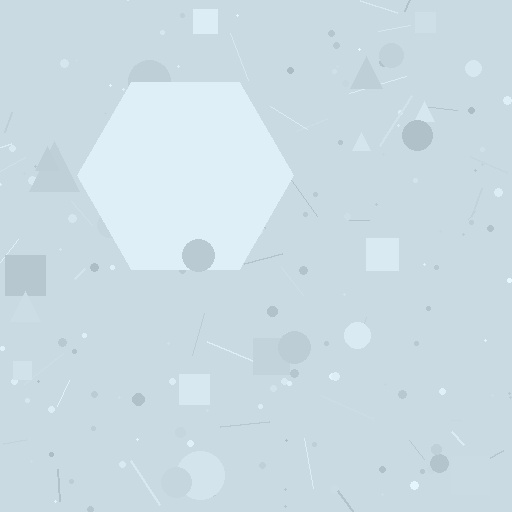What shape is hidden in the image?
A hexagon is hidden in the image.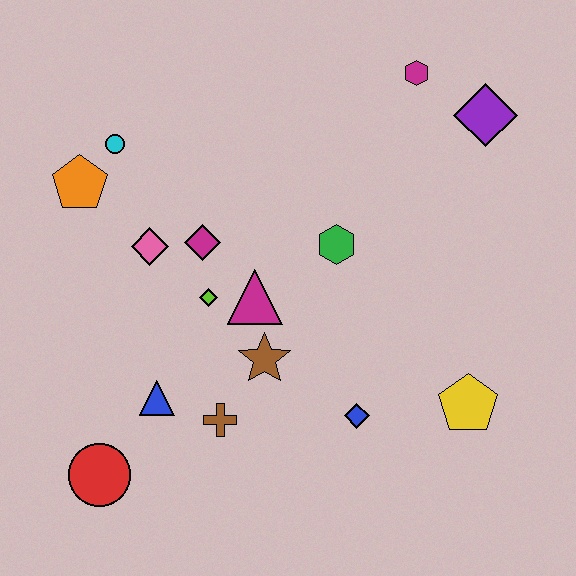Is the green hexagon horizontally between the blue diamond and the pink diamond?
Yes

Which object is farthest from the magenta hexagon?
The red circle is farthest from the magenta hexagon.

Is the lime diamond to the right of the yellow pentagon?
No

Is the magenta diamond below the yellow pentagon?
No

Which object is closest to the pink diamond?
The magenta diamond is closest to the pink diamond.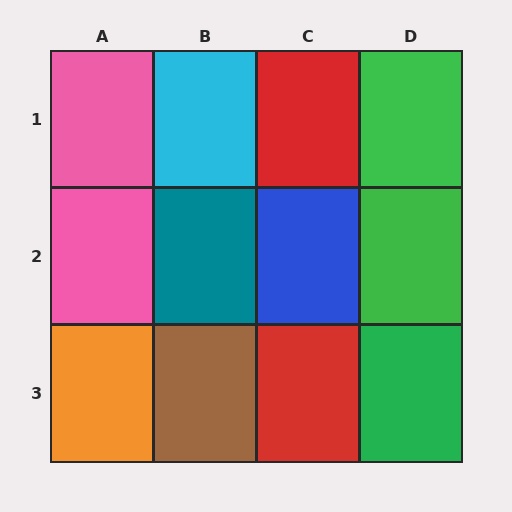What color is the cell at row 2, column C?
Blue.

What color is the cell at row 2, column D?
Green.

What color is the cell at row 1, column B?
Cyan.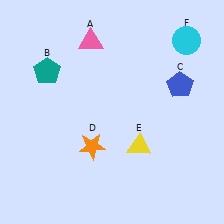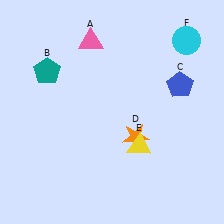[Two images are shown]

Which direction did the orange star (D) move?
The orange star (D) moved right.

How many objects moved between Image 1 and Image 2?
1 object moved between the two images.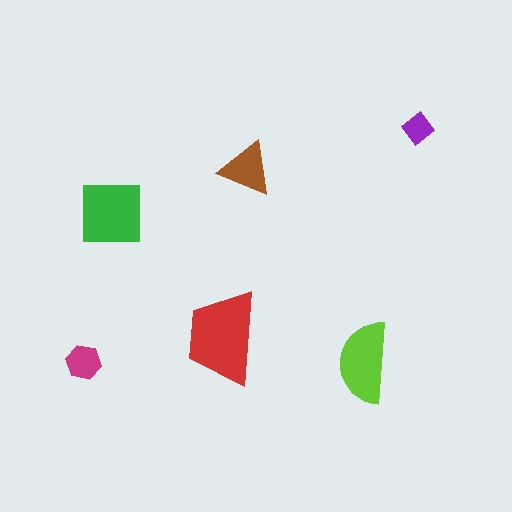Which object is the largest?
The red trapezoid.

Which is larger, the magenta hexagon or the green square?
The green square.